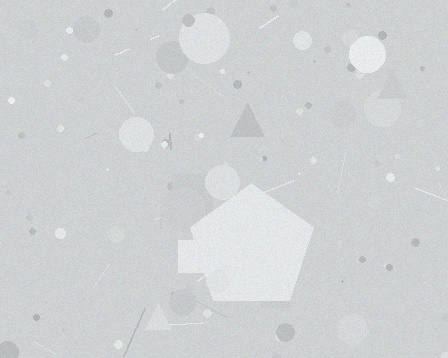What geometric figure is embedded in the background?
A pentagon is embedded in the background.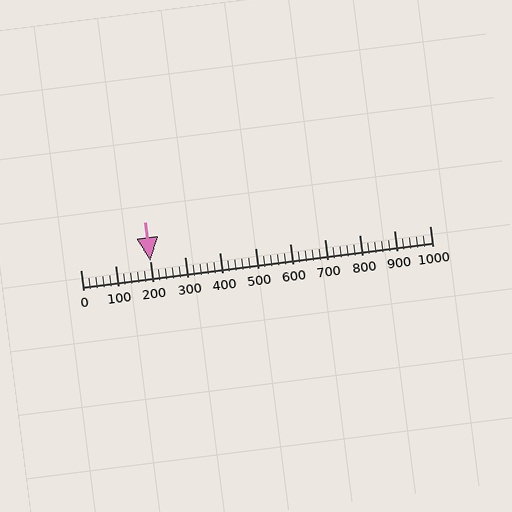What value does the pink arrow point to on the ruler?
The pink arrow points to approximately 200.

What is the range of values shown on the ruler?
The ruler shows values from 0 to 1000.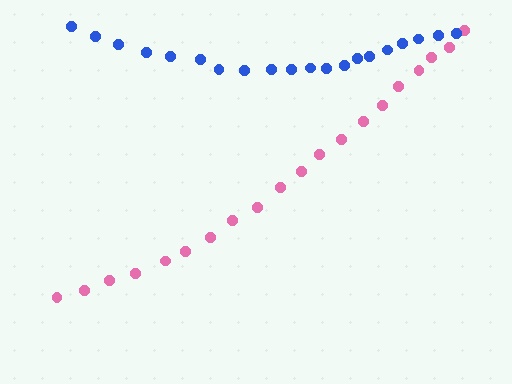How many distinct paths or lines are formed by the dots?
There are 2 distinct paths.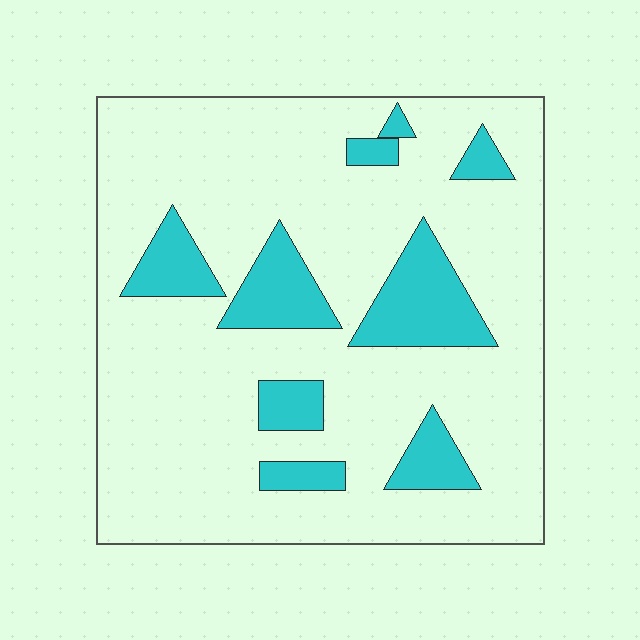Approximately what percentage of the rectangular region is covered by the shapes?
Approximately 20%.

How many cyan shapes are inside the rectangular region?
9.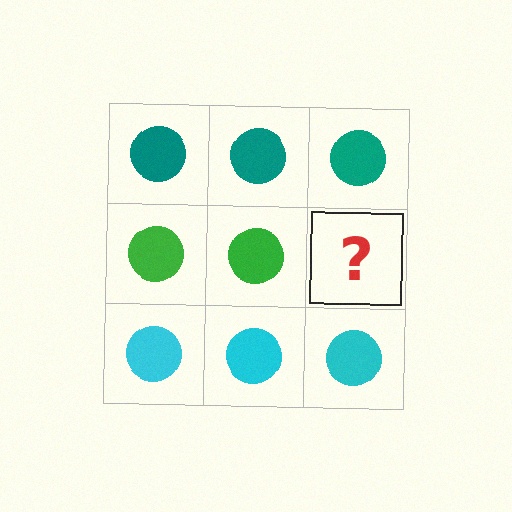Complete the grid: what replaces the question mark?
The question mark should be replaced with a green circle.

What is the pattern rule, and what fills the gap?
The rule is that each row has a consistent color. The gap should be filled with a green circle.